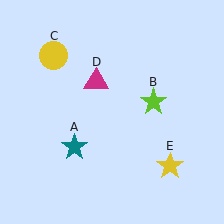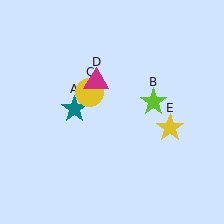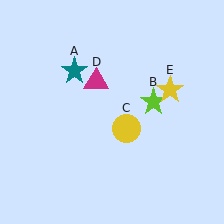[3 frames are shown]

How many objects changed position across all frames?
3 objects changed position: teal star (object A), yellow circle (object C), yellow star (object E).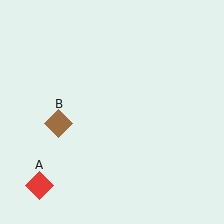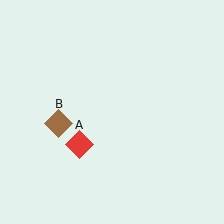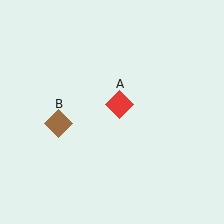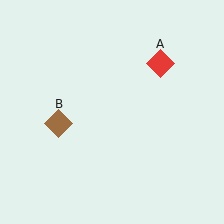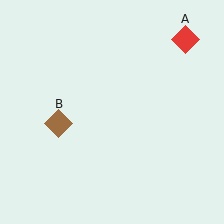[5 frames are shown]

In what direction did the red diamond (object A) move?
The red diamond (object A) moved up and to the right.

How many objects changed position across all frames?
1 object changed position: red diamond (object A).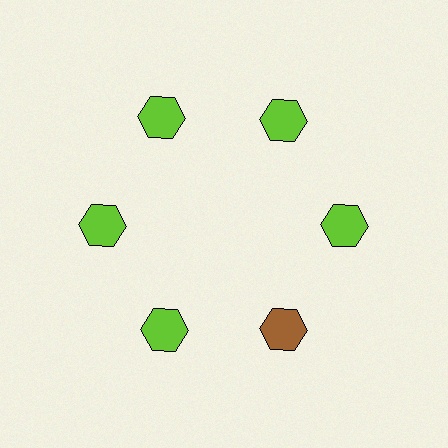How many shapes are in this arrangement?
There are 6 shapes arranged in a ring pattern.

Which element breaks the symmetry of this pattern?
The brown hexagon at roughly the 5 o'clock position breaks the symmetry. All other shapes are lime hexagons.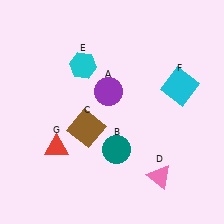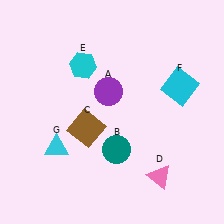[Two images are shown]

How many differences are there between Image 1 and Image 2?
There is 1 difference between the two images.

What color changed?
The triangle (G) changed from red in Image 1 to cyan in Image 2.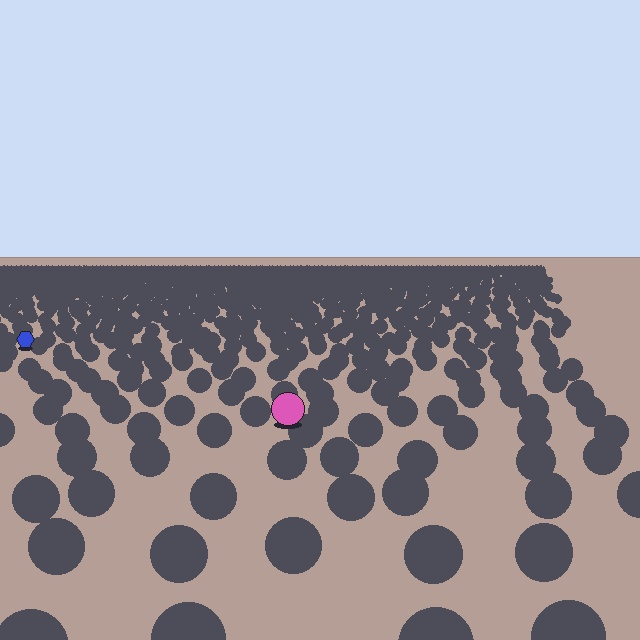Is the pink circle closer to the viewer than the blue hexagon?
Yes. The pink circle is closer — you can tell from the texture gradient: the ground texture is coarser near it.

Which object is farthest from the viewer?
The blue hexagon is farthest from the viewer. It appears smaller and the ground texture around it is denser.